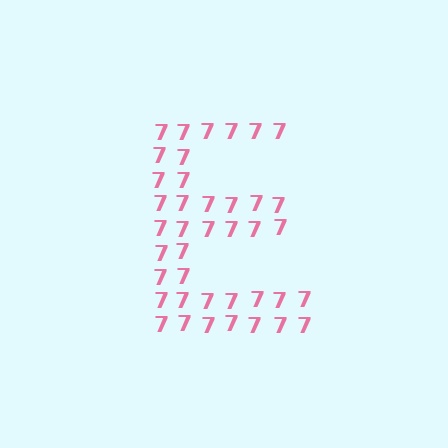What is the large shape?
The large shape is the letter E.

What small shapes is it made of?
It is made of small digit 7's.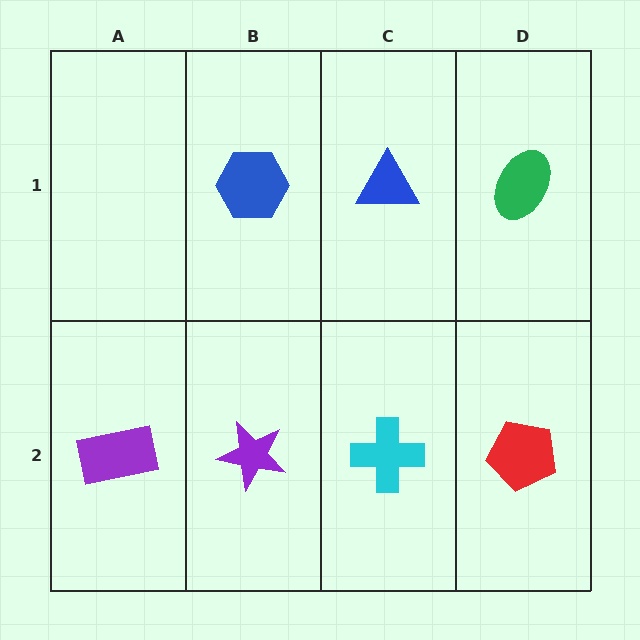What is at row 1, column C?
A blue triangle.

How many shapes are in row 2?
4 shapes.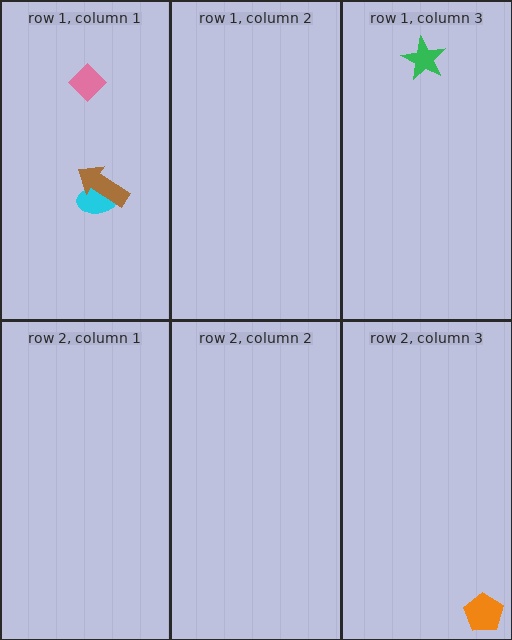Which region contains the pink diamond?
The row 1, column 1 region.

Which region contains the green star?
The row 1, column 3 region.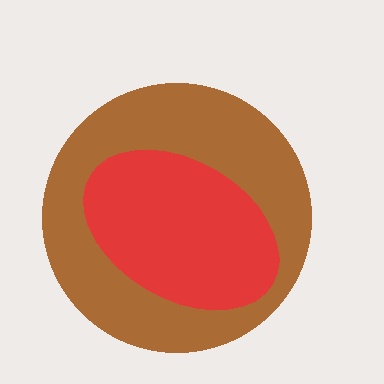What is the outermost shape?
The brown circle.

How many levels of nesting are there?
2.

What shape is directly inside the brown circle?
The red ellipse.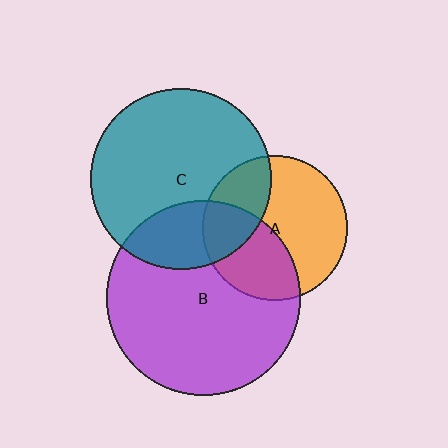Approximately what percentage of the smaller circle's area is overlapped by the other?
Approximately 40%.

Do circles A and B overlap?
Yes.